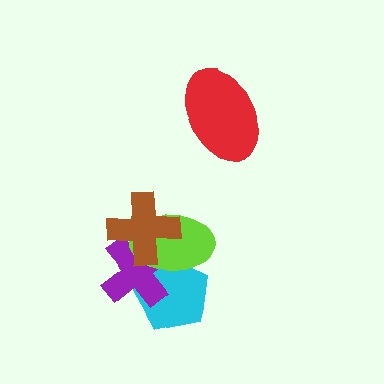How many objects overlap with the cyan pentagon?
2 objects overlap with the cyan pentagon.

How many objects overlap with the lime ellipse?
3 objects overlap with the lime ellipse.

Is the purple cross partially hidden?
Yes, it is partially covered by another shape.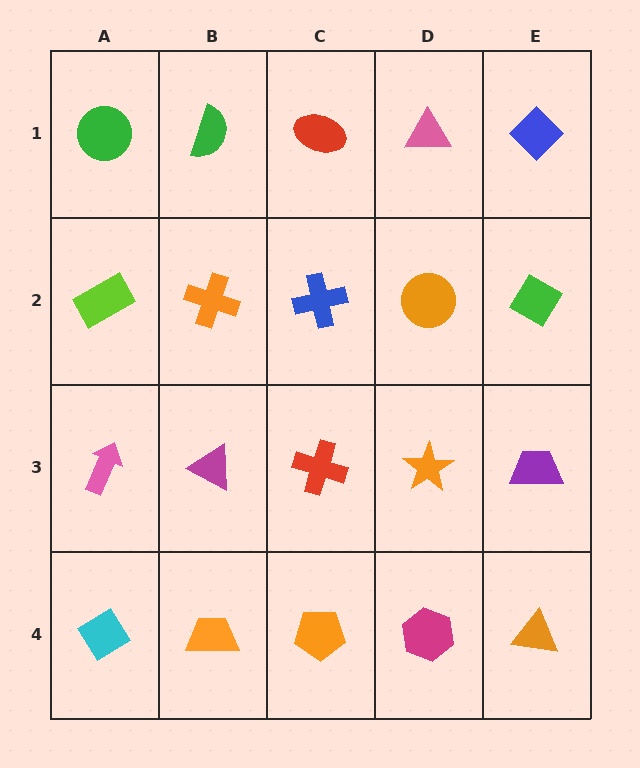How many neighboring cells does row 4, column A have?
2.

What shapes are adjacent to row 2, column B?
A green semicircle (row 1, column B), a magenta triangle (row 3, column B), a lime rectangle (row 2, column A), a blue cross (row 2, column C).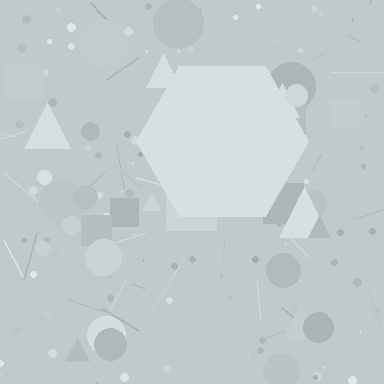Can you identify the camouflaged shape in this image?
The camouflaged shape is a hexagon.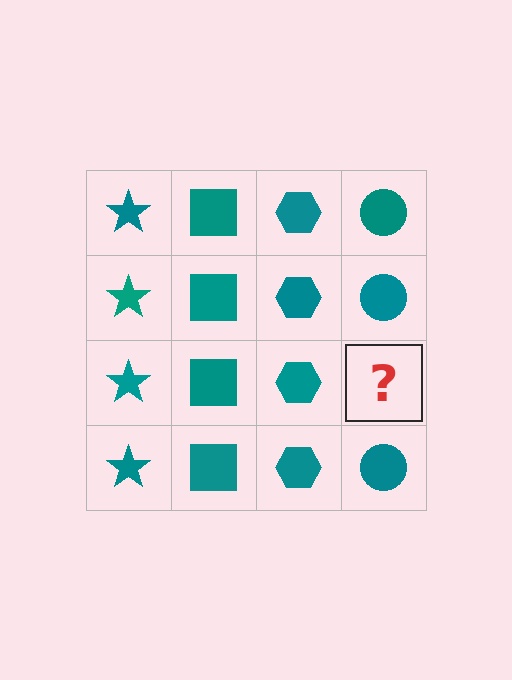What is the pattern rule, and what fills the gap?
The rule is that each column has a consistent shape. The gap should be filled with a teal circle.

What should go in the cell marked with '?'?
The missing cell should contain a teal circle.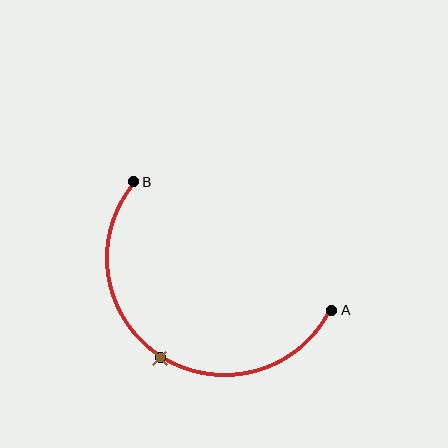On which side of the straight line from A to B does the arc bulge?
The arc bulges below the straight line connecting A and B.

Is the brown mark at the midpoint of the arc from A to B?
Yes. The brown mark lies on the arc at equal arc-length from both A and B — it is the arc midpoint.